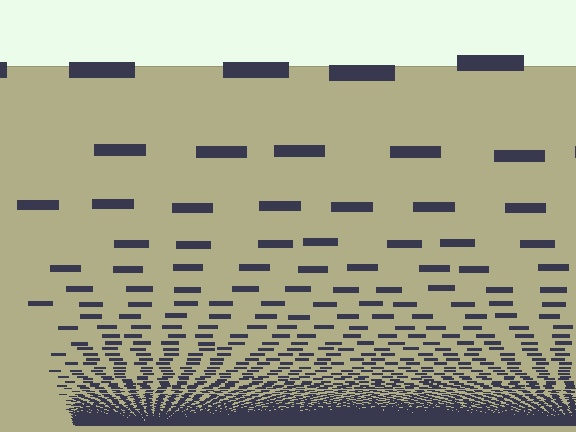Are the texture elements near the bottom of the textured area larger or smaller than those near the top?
Smaller. The gradient is inverted — elements near the bottom are smaller and denser.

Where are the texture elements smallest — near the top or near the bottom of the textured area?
Near the bottom.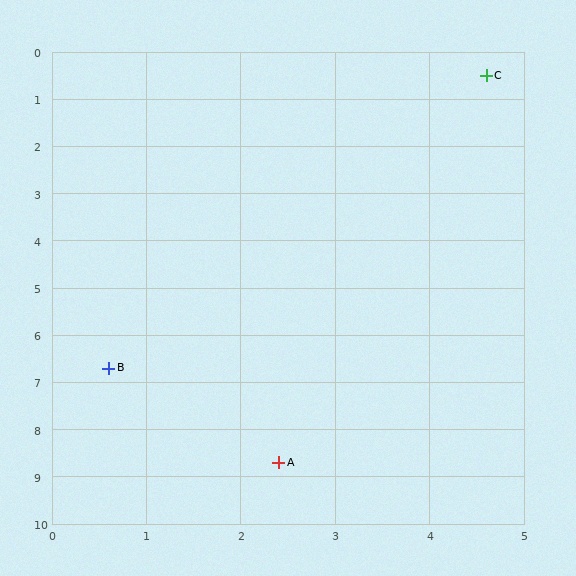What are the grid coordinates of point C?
Point C is at approximately (4.6, 0.5).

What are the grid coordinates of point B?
Point B is at approximately (0.6, 6.7).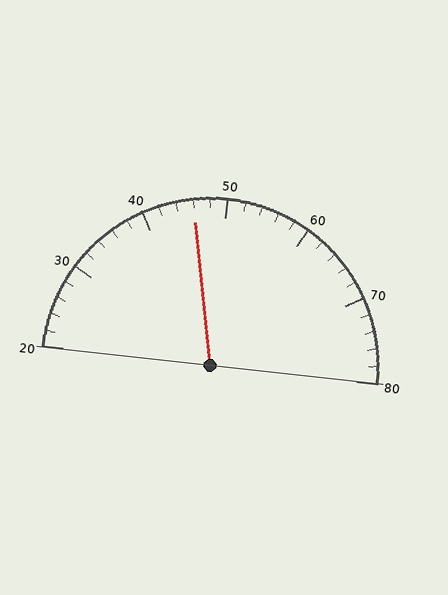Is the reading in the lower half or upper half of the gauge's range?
The reading is in the lower half of the range (20 to 80).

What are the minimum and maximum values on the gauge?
The gauge ranges from 20 to 80.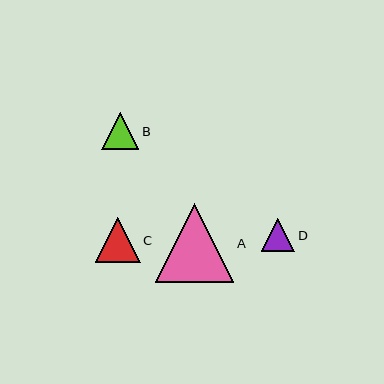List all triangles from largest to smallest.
From largest to smallest: A, C, B, D.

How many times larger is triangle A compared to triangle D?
Triangle A is approximately 2.3 times the size of triangle D.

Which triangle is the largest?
Triangle A is the largest with a size of approximately 78 pixels.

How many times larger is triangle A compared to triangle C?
Triangle A is approximately 1.7 times the size of triangle C.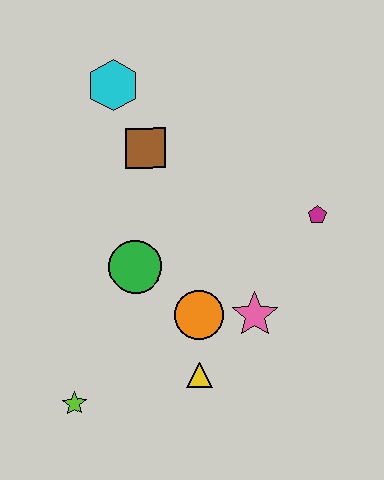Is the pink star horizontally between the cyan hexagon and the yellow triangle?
No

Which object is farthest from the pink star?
The cyan hexagon is farthest from the pink star.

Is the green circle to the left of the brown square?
Yes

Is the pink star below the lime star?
No